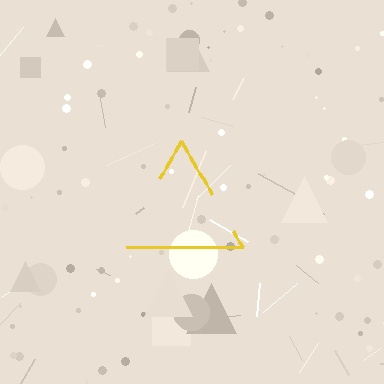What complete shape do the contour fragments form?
The contour fragments form a triangle.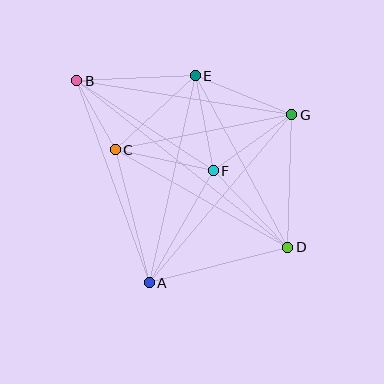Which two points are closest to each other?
Points B and C are closest to each other.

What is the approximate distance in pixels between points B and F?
The distance between B and F is approximately 164 pixels.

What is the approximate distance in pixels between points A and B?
The distance between A and B is approximately 215 pixels.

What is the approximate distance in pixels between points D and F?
The distance between D and F is approximately 107 pixels.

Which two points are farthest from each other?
Points B and D are farthest from each other.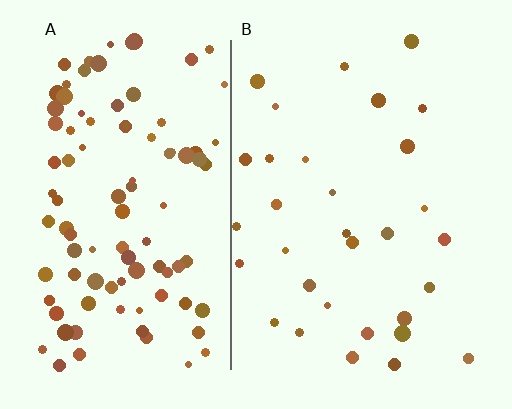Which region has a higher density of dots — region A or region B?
A (the left).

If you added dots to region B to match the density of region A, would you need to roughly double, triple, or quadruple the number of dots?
Approximately triple.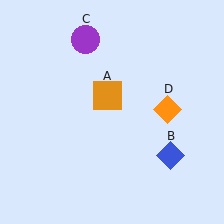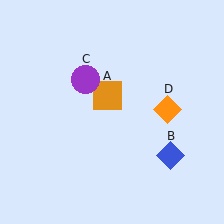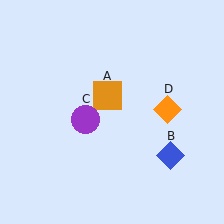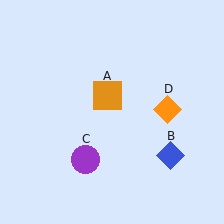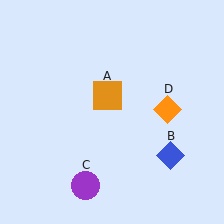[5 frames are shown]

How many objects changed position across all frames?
1 object changed position: purple circle (object C).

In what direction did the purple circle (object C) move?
The purple circle (object C) moved down.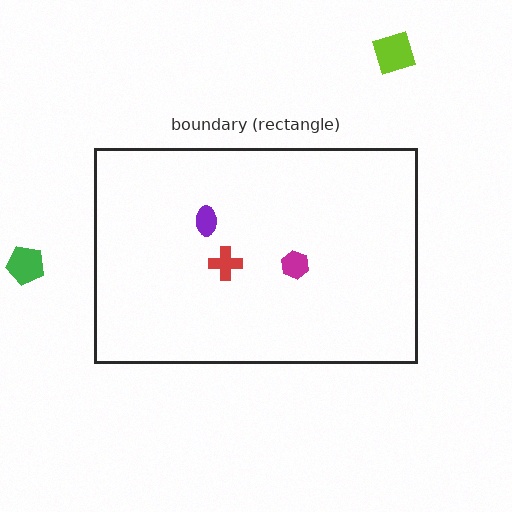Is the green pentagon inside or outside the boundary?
Outside.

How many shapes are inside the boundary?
3 inside, 2 outside.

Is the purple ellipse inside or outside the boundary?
Inside.